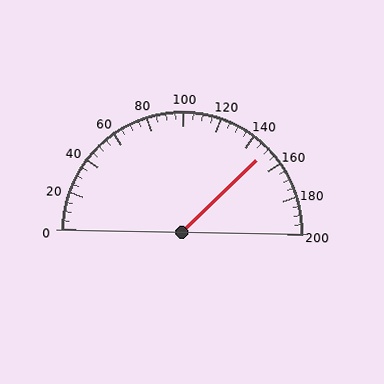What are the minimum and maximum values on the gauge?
The gauge ranges from 0 to 200.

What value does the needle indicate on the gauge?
The needle indicates approximately 150.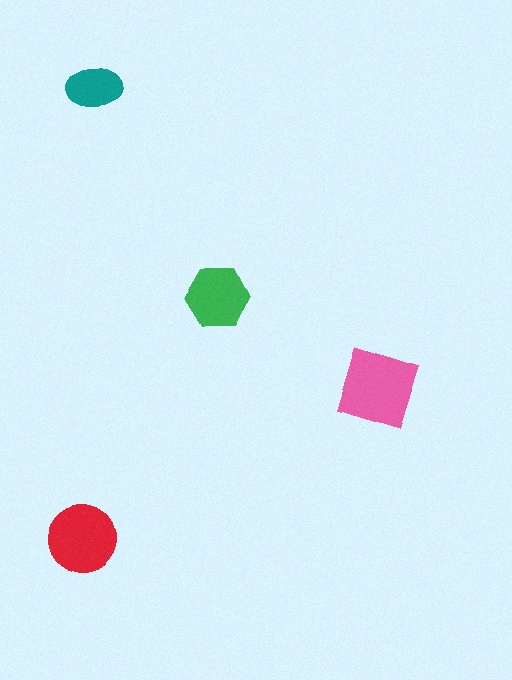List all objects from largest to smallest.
The pink square, the red circle, the green hexagon, the teal ellipse.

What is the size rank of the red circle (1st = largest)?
2nd.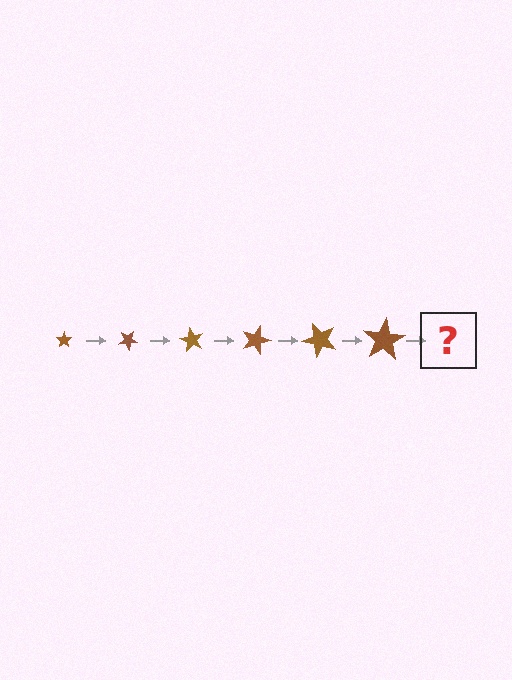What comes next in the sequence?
The next element should be a star, larger than the previous one and rotated 180 degrees from the start.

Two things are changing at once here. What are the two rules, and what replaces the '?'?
The two rules are that the star grows larger each step and it rotates 30 degrees each step. The '?' should be a star, larger than the previous one and rotated 180 degrees from the start.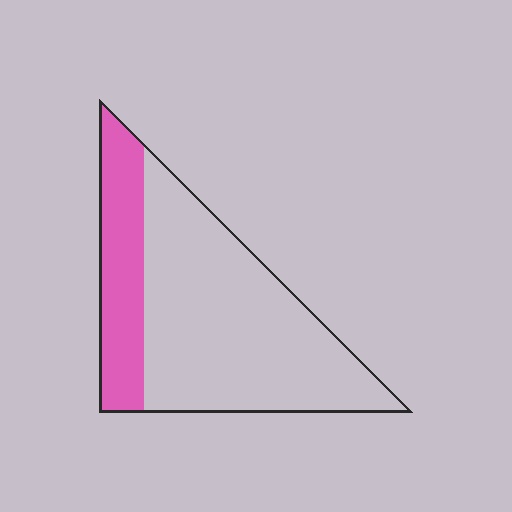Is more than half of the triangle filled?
No.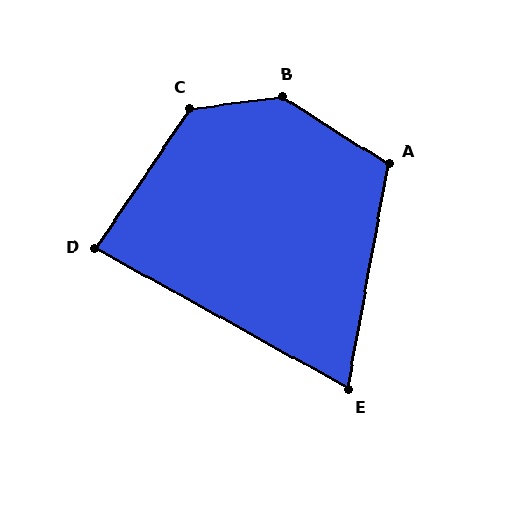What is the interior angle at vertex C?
Approximately 132 degrees (obtuse).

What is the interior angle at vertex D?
Approximately 85 degrees (acute).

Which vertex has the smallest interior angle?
E, at approximately 71 degrees.